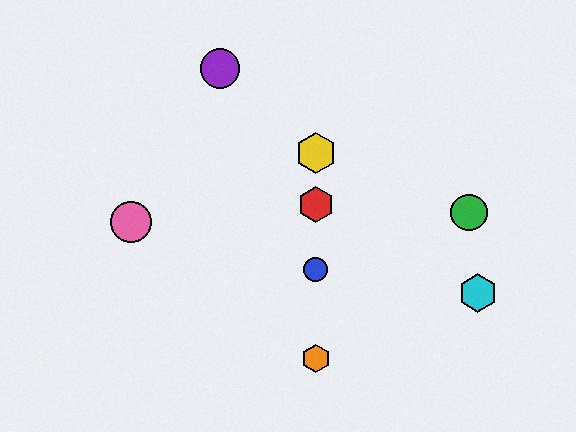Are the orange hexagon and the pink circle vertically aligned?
No, the orange hexagon is at x≈316 and the pink circle is at x≈131.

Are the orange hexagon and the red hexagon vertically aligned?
Yes, both are at x≈316.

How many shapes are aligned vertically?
4 shapes (the red hexagon, the blue circle, the yellow hexagon, the orange hexagon) are aligned vertically.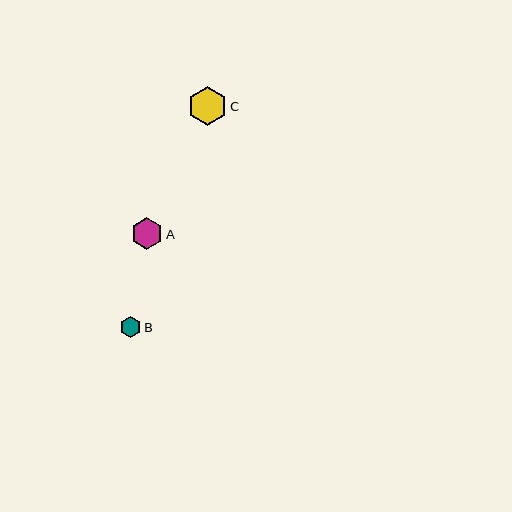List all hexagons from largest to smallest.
From largest to smallest: C, A, B.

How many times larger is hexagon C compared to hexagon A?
Hexagon C is approximately 1.2 times the size of hexagon A.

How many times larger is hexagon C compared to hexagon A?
Hexagon C is approximately 1.2 times the size of hexagon A.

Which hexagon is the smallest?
Hexagon B is the smallest with a size of approximately 21 pixels.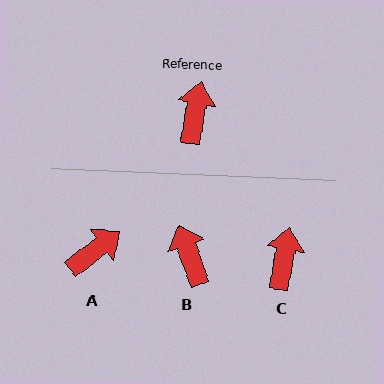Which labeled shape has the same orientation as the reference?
C.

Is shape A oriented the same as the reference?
No, it is off by about 43 degrees.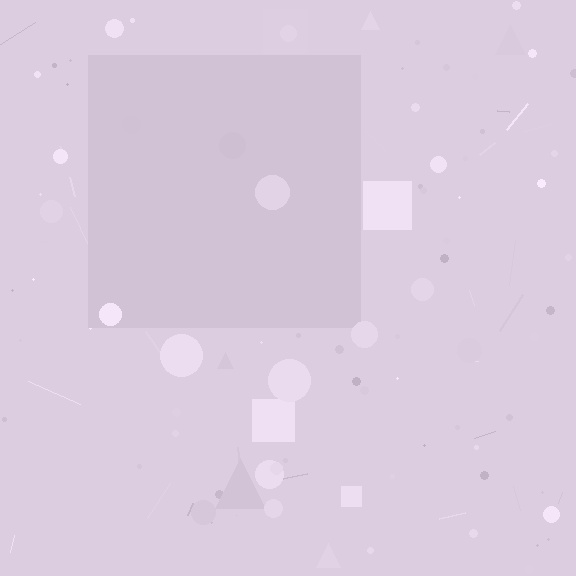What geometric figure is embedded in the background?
A square is embedded in the background.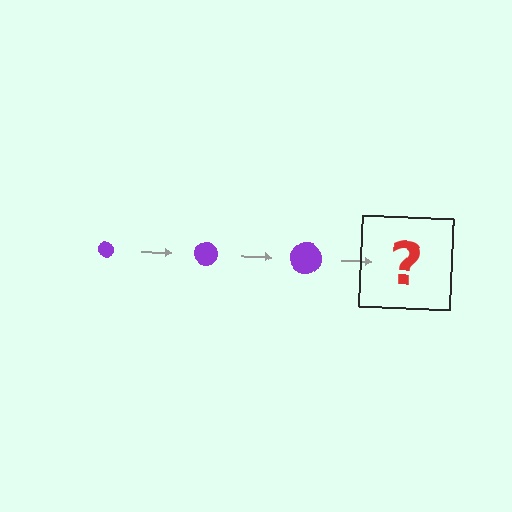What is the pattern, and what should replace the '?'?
The pattern is that the circle gets progressively larger each step. The '?' should be a purple circle, larger than the previous one.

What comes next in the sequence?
The next element should be a purple circle, larger than the previous one.